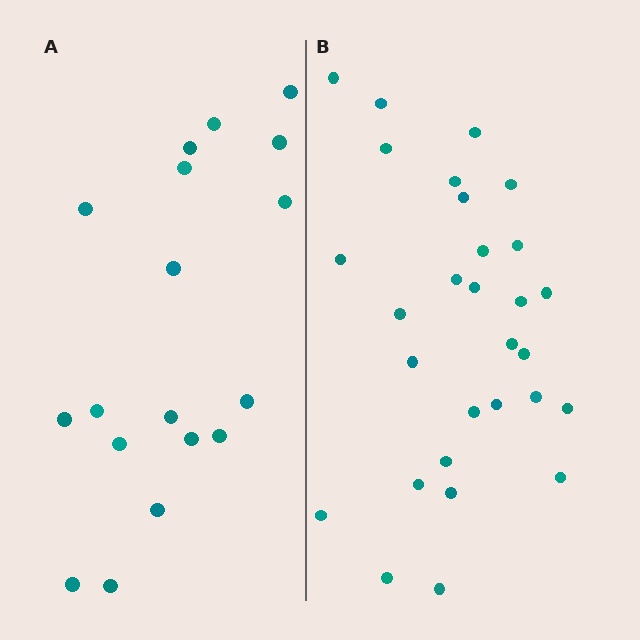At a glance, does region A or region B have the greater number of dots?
Region B (the right region) has more dots.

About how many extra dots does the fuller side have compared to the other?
Region B has roughly 12 or so more dots than region A.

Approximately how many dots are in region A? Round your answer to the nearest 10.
About 20 dots. (The exact count is 18, which rounds to 20.)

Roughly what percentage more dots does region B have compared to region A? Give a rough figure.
About 60% more.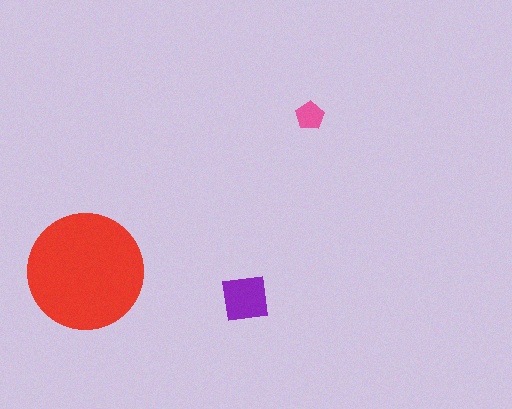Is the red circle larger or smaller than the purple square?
Larger.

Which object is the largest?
The red circle.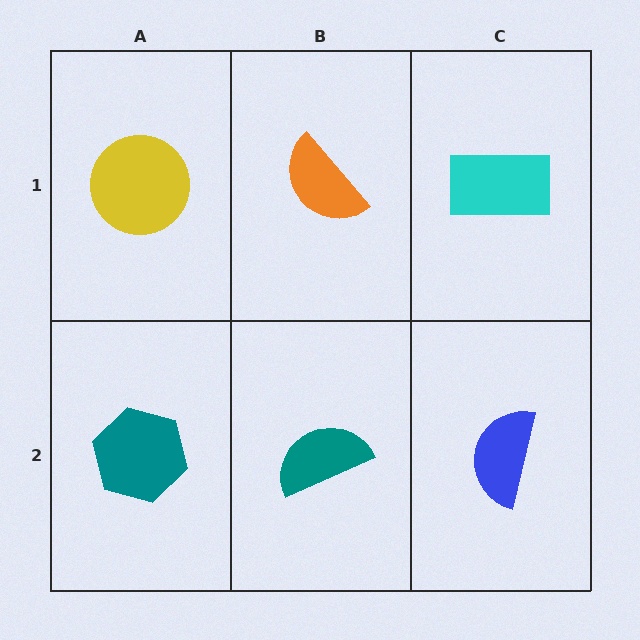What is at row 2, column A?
A teal hexagon.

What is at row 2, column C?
A blue semicircle.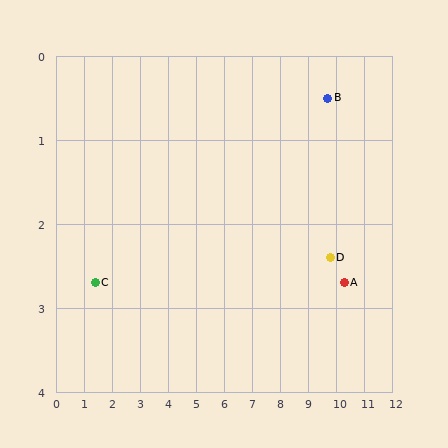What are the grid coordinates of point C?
Point C is at approximately (1.4, 2.7).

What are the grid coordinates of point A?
Point A is at approximately (10.3, 2.7).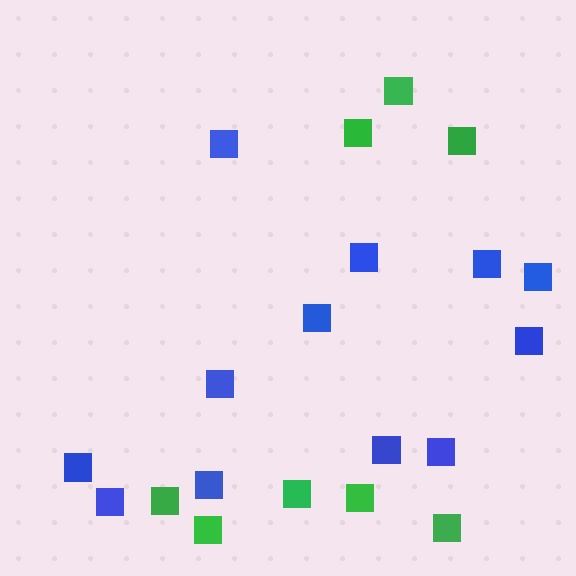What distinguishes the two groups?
There are 2 groups: one group of blue squares (12) and one group of green squares (8).